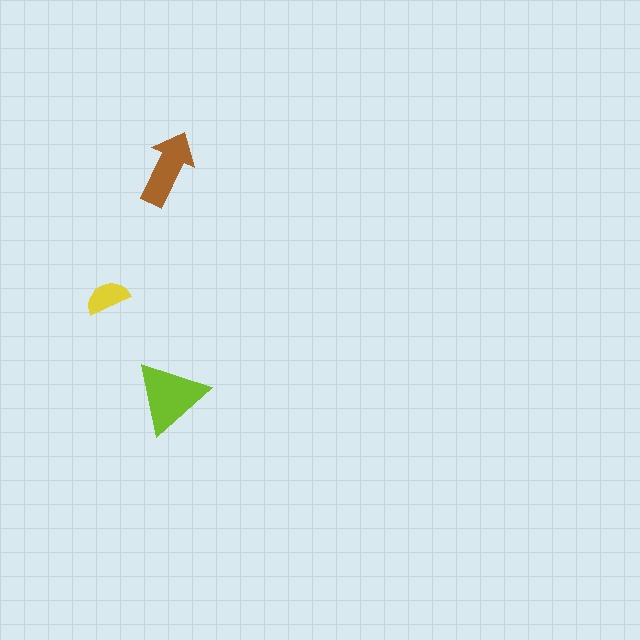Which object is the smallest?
The yellow semicircle.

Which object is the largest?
The lime triangle.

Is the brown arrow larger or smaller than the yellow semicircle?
Larger.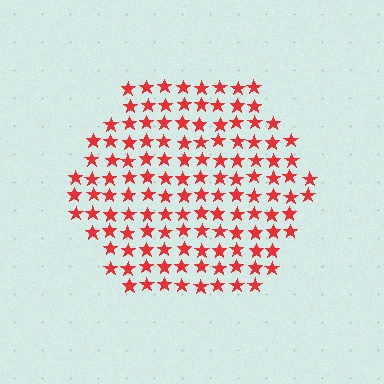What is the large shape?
The large shape is a hexagon.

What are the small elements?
The small elements are stars.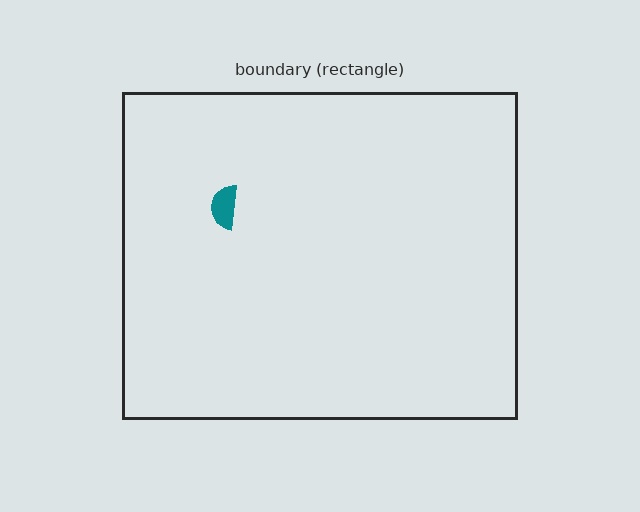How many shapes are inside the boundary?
1 inside, 0 outside.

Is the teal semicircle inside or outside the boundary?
Inside.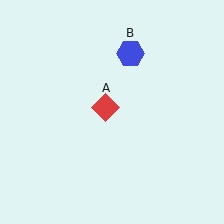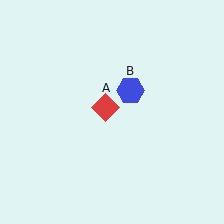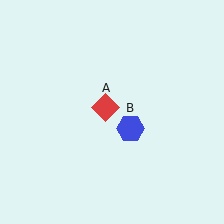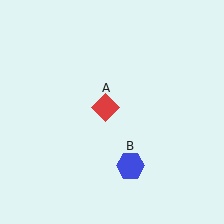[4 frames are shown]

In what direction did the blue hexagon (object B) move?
The blue hexagon (object B) moved down.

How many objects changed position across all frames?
1 object changed position: blue hexagon (object B).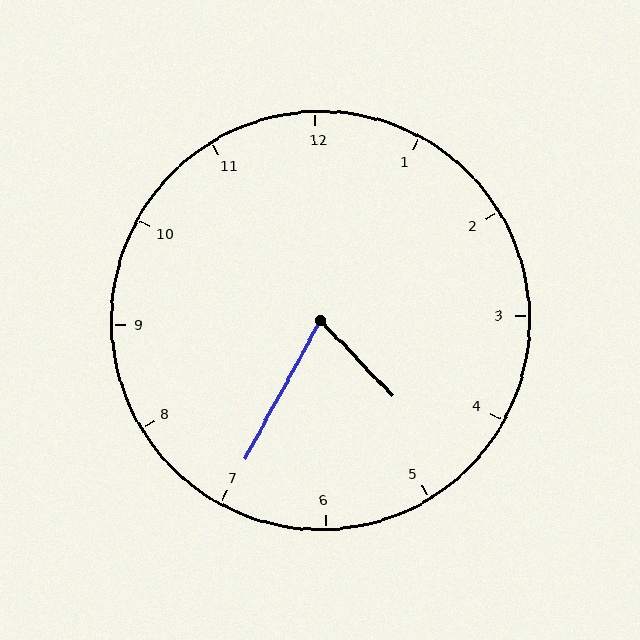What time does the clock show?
4:35.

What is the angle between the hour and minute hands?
Approximately 72 degrees.